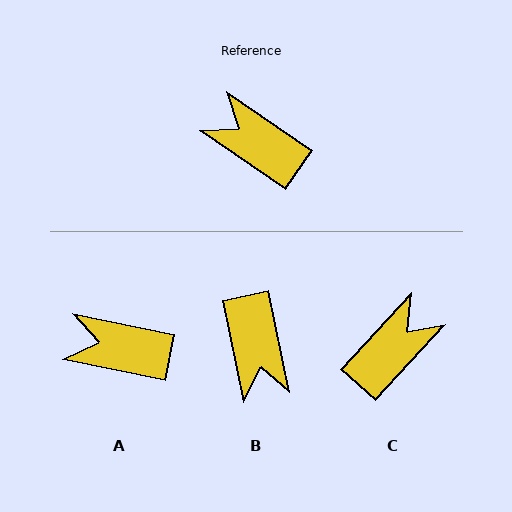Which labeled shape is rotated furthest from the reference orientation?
B, about 136 degrees away.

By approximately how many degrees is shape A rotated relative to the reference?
Approximately 23 degrees counter-clockwise.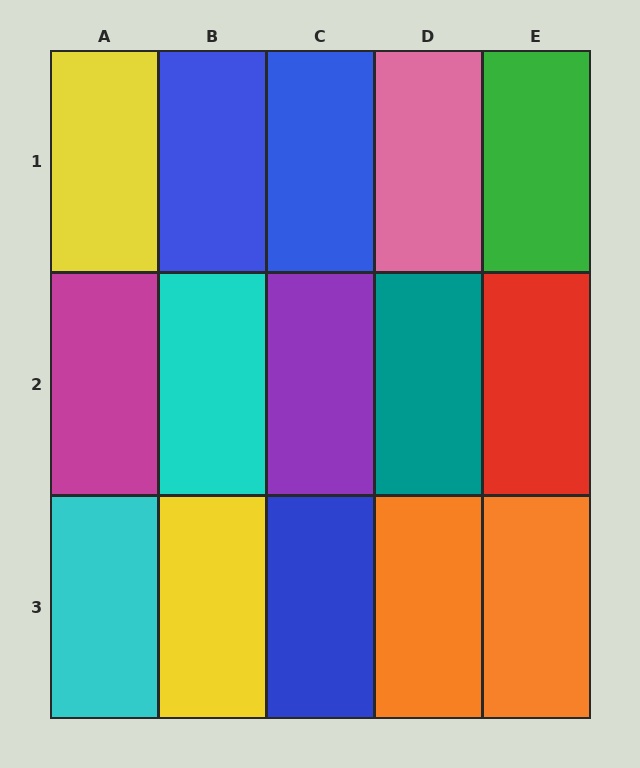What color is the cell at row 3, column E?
Orange.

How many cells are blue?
3 cells are blue.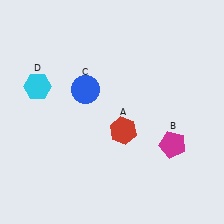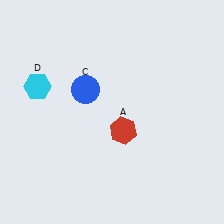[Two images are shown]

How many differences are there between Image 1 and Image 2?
There is 1 difference between the two images.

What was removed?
The magenta pentagon (B) was removed in Image 2.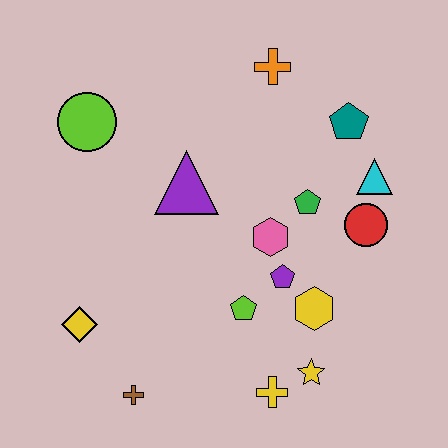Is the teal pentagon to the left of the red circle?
Yes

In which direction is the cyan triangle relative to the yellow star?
The cyan triangle is above the yellow star.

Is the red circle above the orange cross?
No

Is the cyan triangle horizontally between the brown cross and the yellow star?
No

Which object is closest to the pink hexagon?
The purple pentagon is closest to the pink hexagon.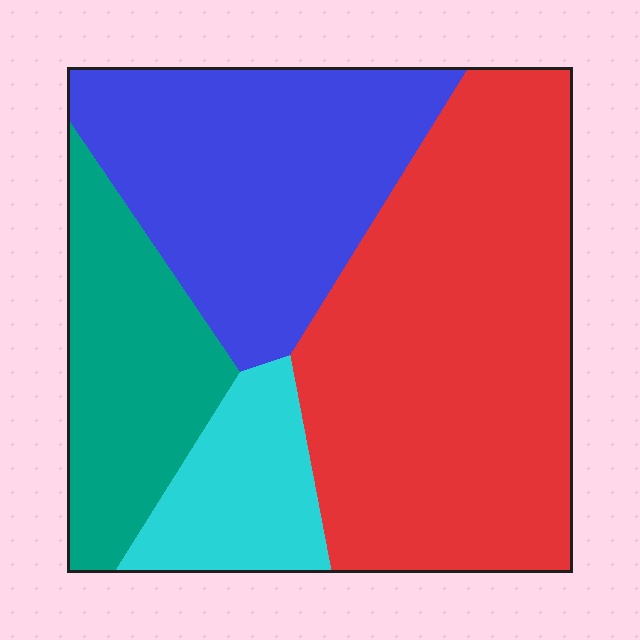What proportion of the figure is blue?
Blue takes up between a quarter and a half of the figure.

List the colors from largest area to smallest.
From largest to smallest: red, blue, teal, cyan.